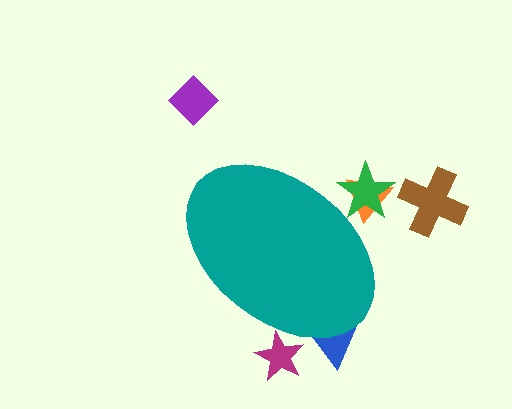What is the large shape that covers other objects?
A teal ellipse.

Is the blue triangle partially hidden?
Yes, the blue triangle is partially hidden behind the teal ellipse.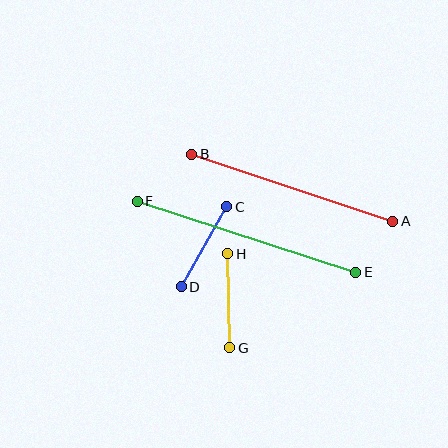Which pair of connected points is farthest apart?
Points E and F are farthest apart.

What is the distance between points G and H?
The distance is approximately 94 pixels.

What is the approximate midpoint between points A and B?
The midpoint is at approximately (292, 188) pixels.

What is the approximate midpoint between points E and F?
The midpoint is at approximately (247, 237) pixels.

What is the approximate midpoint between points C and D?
The midpoint is at approximately (204, 247) pixels.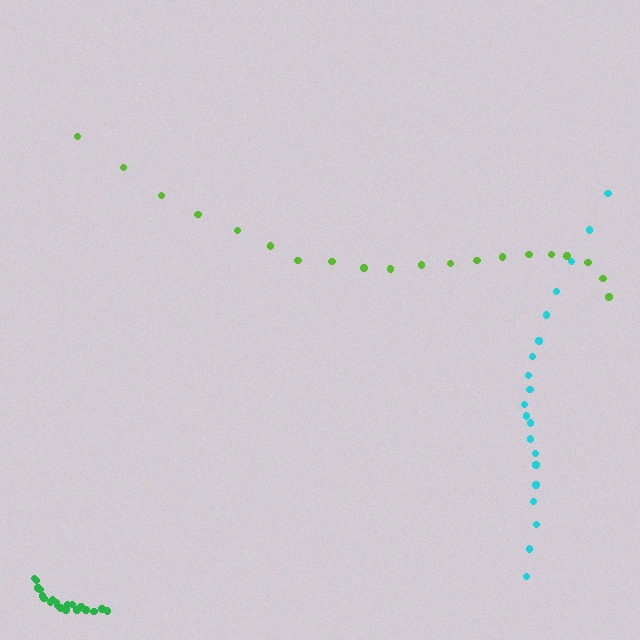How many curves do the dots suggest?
There are 3 distinct paths.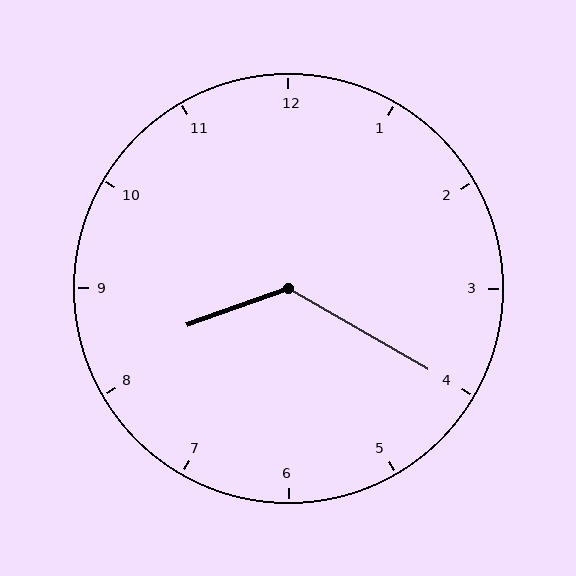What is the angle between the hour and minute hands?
Approximately 130 degrees.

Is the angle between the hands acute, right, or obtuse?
It is obtuse.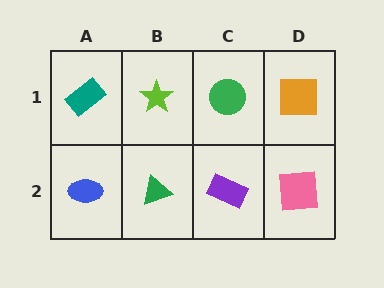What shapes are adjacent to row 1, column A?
A blue ellipse (row 2, column A), a lime star (row 1, column B).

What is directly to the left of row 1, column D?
A green circle.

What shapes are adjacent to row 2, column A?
A teal rectangle (row 1, column A), a green triangle (row 2, column B).